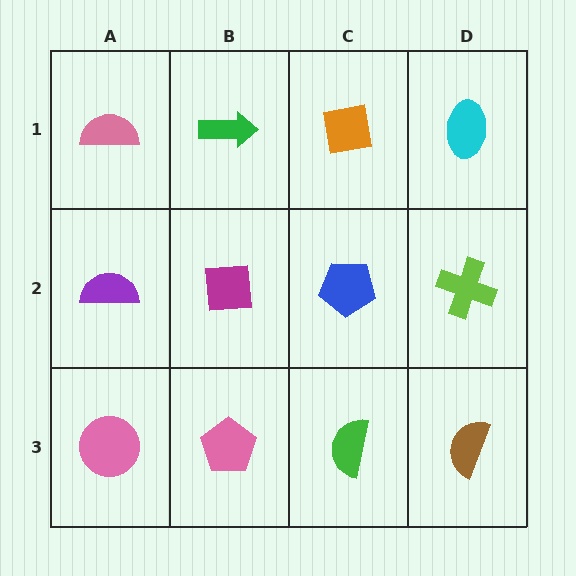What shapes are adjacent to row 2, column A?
A pink semicircle (row 1, column A), a pink circle (row 3, column A), a magenta square (row 2, column B).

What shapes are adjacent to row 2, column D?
A cyan ellipse (row 1, column D), a brown semicircle (row 3, column D), a blue pentagon (row 2, column C).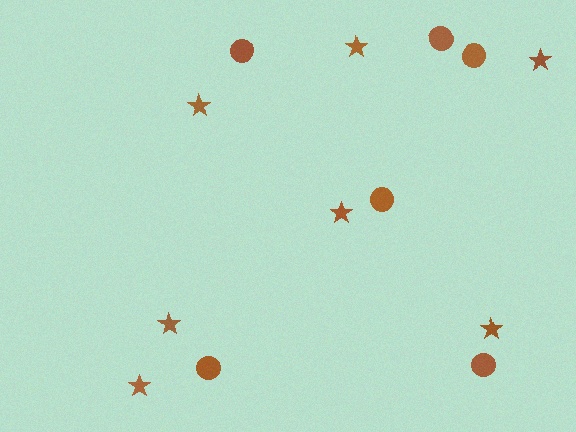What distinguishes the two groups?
There are 2 groups: one group of stars (7) and one group of circles (6).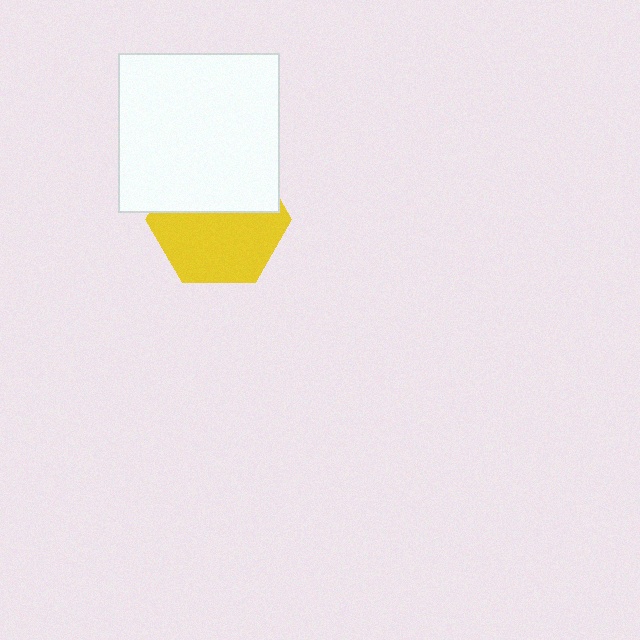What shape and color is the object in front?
The object in front is a white rectangle.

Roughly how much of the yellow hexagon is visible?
About half of it is visible (roughly 57%).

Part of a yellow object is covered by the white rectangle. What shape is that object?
It is a hexagon.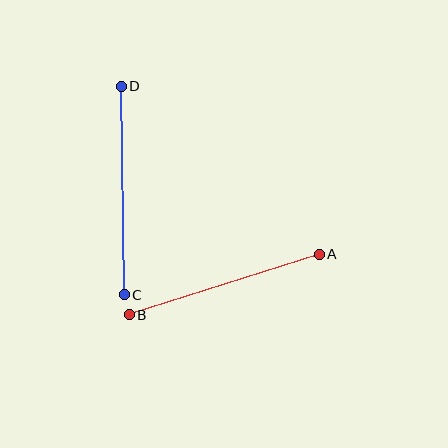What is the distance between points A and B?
The distance is approximately 199 pixels.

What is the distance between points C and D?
The distance is approximately 208 pixels.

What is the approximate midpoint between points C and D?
The midpoint is at approximately (123, 191) pixels.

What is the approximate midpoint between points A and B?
The midpoint is at approximately (224, 285) pixels.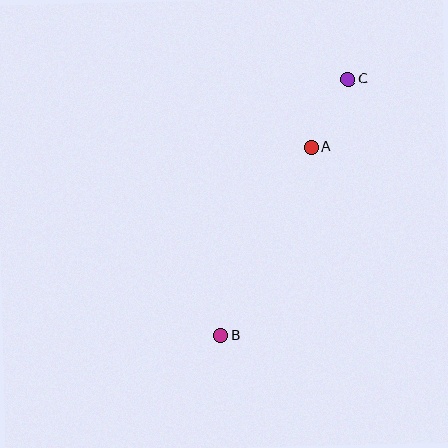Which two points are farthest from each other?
Points B and C are farthest from each other.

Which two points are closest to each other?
Points A and C are closest to each other.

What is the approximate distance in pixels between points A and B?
The distance between A and B is approximately 209 pixels.